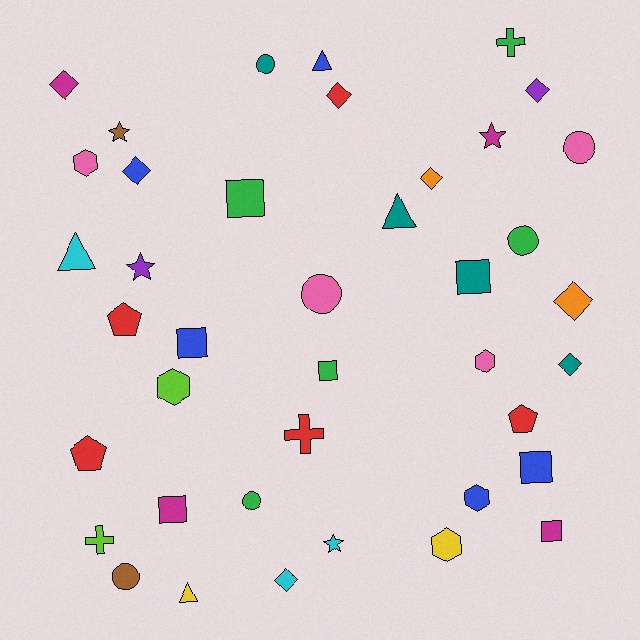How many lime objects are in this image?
There are 2 lime objects.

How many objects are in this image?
There are 40 objects.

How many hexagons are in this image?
There are 5 hexagons.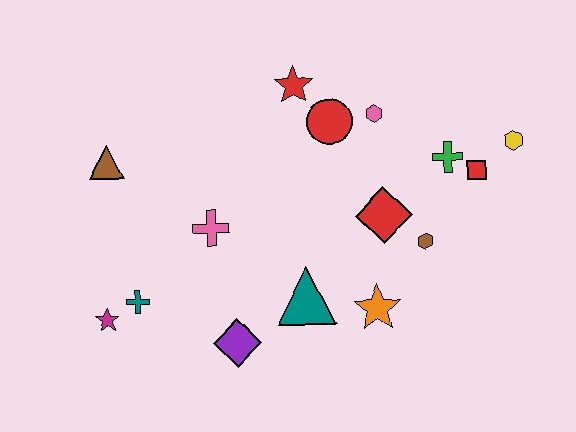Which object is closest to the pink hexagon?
The red circle is closest to the pink hexagon.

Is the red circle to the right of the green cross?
No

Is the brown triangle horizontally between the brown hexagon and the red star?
No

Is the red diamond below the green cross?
Yes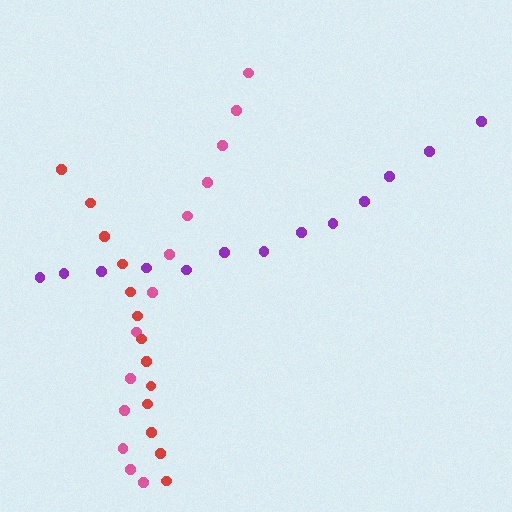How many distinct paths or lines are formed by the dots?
There are 3 distinct paths.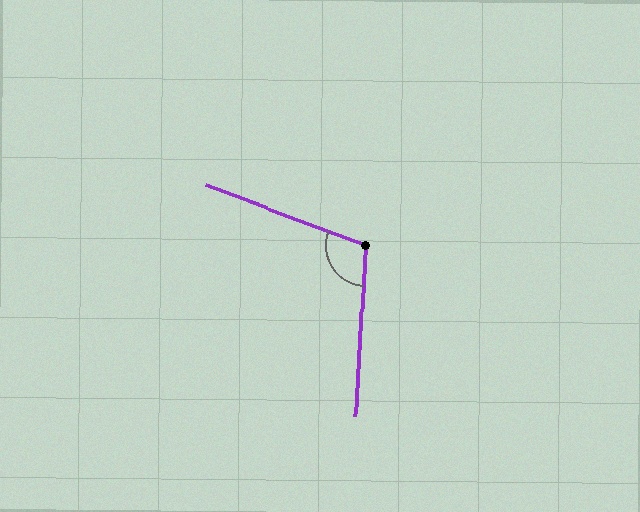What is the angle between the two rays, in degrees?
Approximately 107 degrees.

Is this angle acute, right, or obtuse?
It is obtuse.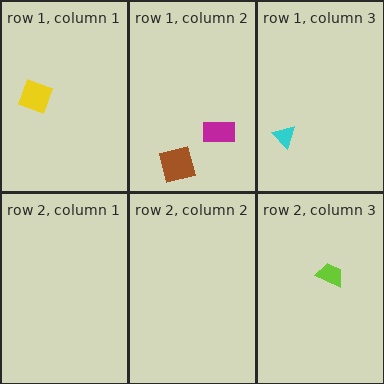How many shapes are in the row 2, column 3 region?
1.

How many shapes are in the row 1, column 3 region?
1.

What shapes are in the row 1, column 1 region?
The yellow square.